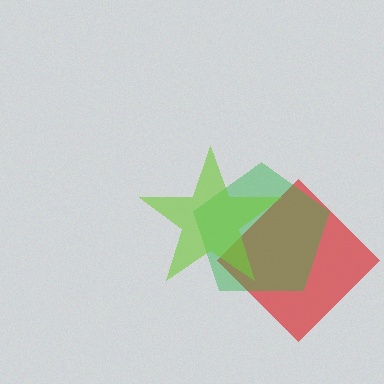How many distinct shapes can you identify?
There are 3 distinct shapes: a red diamond, a green pentagon, a lime star.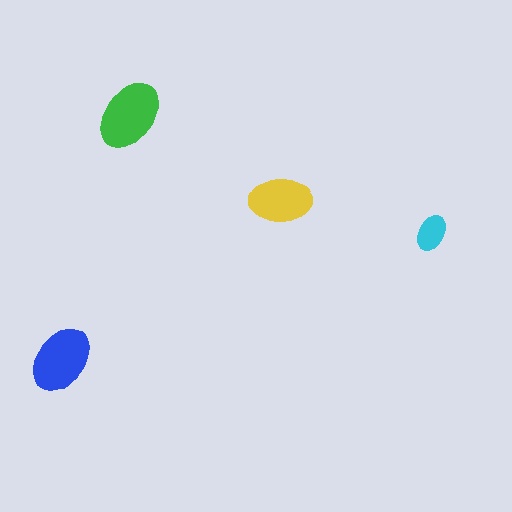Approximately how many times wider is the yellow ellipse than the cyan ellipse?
About 1.5 times wider.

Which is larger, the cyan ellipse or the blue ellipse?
The blue one.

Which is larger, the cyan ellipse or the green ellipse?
The green one.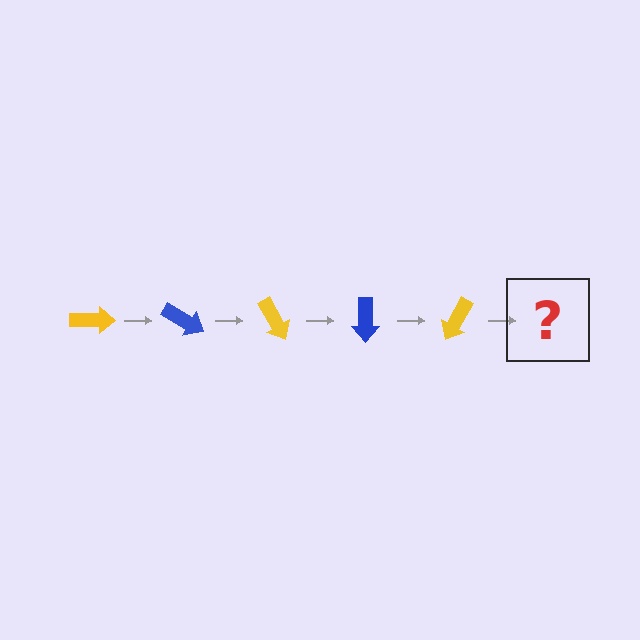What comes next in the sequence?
The next element should be a blue arrow, rotated 150 degrees from the start.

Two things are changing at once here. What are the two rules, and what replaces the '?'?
The two rules are that it rotates 30 degrees each step and the color cycles through yellow and blue. The '?' should be a blue arrow, rotated 150 degrees from the start.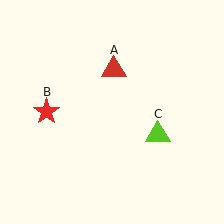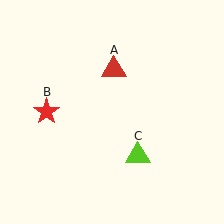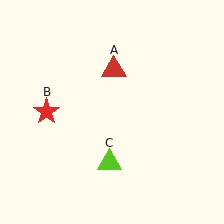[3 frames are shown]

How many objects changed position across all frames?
1 object changed position: lime triangle (object C).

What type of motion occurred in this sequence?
The lime triangle (object C) rotated clockwise around the center of the scene.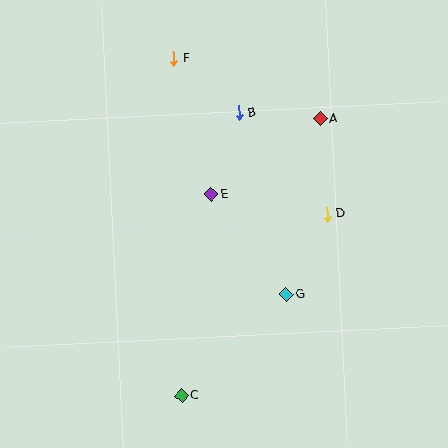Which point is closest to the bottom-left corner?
Point C is closest to the bottom-left corner.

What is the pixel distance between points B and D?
The distance between B and D is 134 pixels.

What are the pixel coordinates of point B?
Point B is at (239, 113).